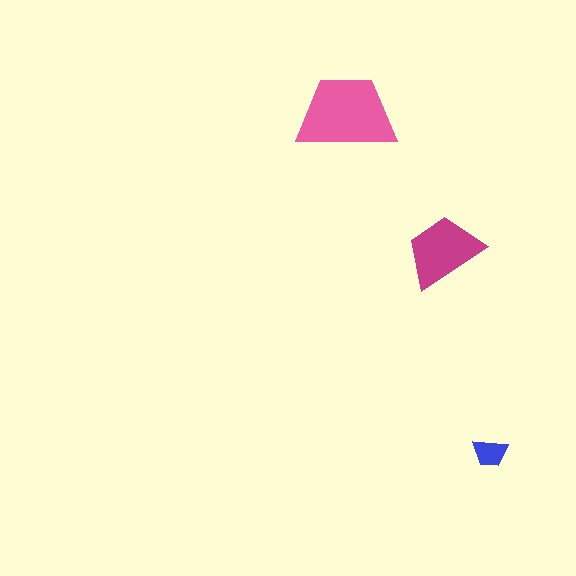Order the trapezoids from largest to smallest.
the pink one, the magenta one, the blue one.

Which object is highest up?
The pink trapezoid is topmost.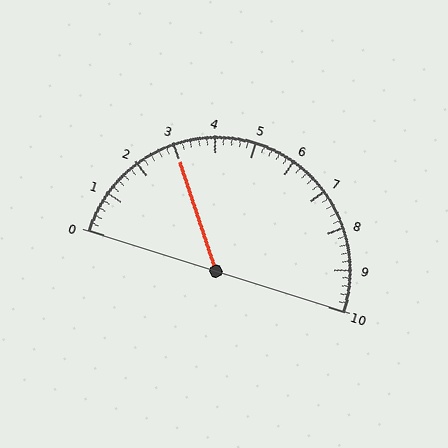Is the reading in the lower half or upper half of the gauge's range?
The reading is in the lower half of the range (0 to 10).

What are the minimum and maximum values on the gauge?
The gauge ranges from 0 to 10.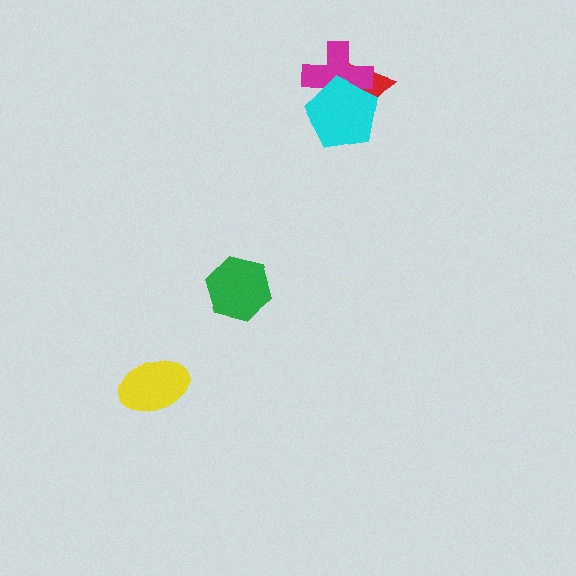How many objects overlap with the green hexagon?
0 objects overlap with the green hexagon.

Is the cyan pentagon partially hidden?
No, no other shape covers it.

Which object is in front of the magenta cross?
The cyan pentagon is in front of the magenta cross.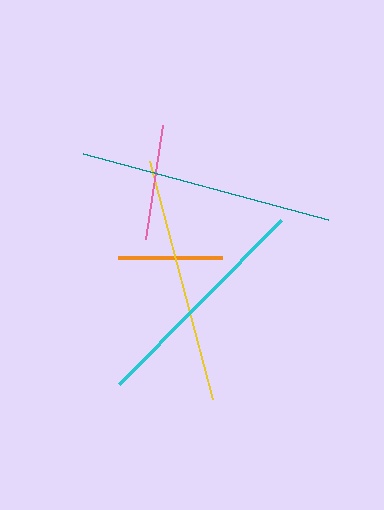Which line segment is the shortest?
The orange line is the shortest at approximately 104 pixels.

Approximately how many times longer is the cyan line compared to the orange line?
The cyan line is approximately 2.2 times the length of the orange line.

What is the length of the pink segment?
The pink segment is approximately 116 pixels long.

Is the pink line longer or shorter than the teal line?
The teal line is longer than the pink line.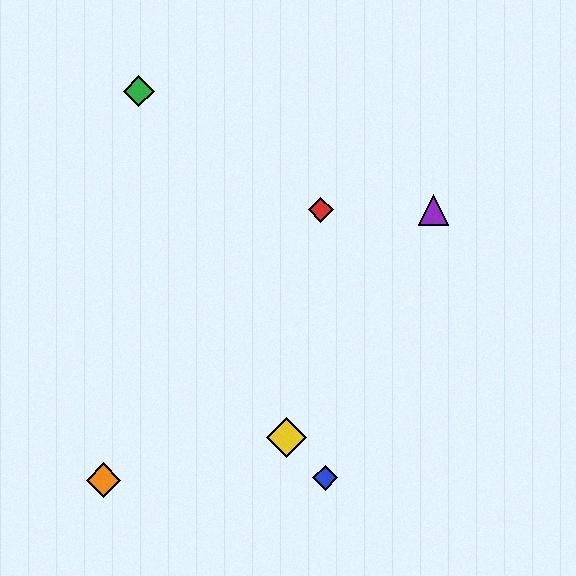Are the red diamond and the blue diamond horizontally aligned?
No, the red diamond is at y≈210 and the blue diamond is at y≈478.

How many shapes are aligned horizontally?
2 shapes (the red diamond, the purple triangle) are aligned horizontally.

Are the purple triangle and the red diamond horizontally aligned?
Yes, both are at y≈210.